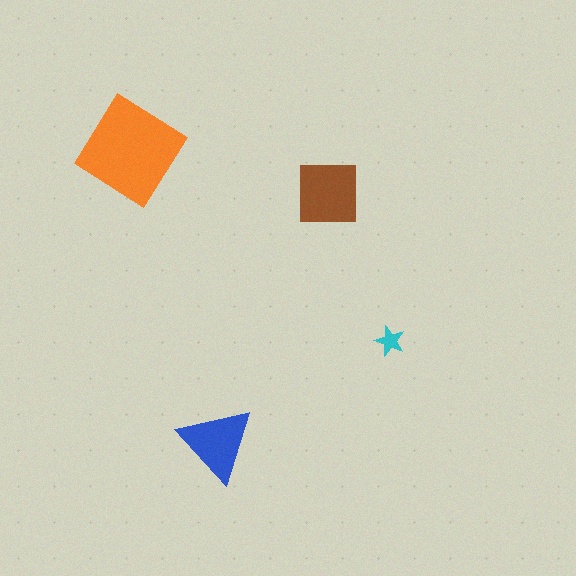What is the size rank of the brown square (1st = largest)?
2nd.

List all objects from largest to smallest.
The orange diamond, the brown square, the blue triangle, the cyan star.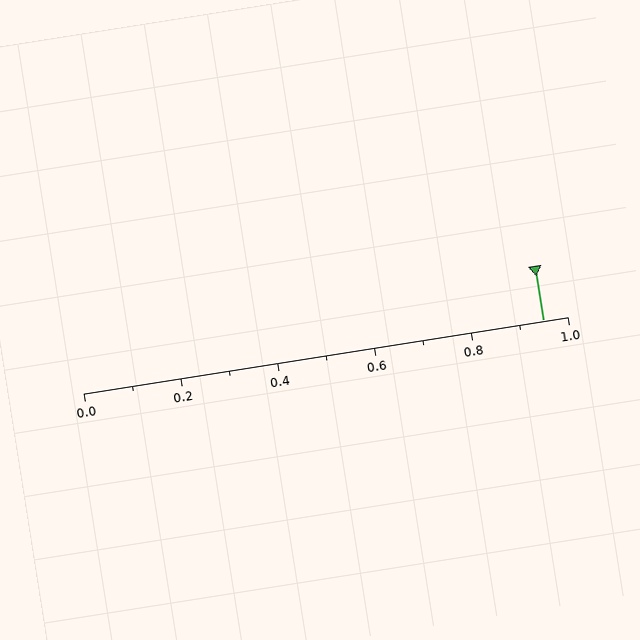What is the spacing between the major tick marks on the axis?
The major ticks are spaced 0.2 apart.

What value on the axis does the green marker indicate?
The marker indicates approximately 0.95.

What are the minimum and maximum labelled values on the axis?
The axis runs from 0.0 to 1.0.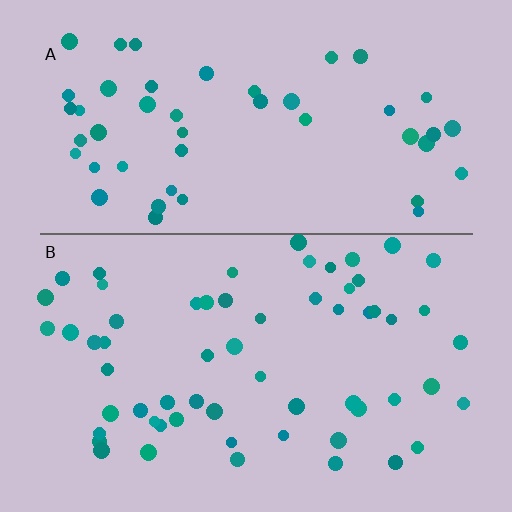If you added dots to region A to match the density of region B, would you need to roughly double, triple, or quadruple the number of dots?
Approximately double.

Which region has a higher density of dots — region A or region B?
B (the bottom).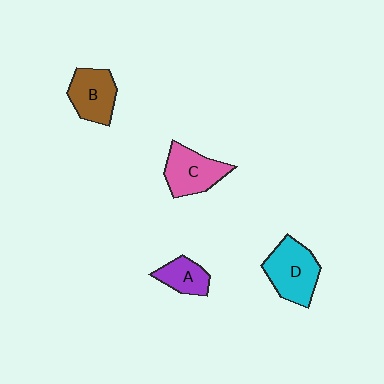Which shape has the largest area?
Shape D (cyan).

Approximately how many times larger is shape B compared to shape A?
Approximately 1.5 times.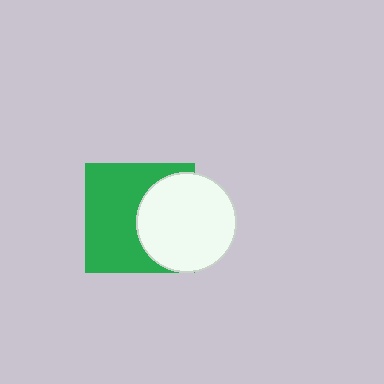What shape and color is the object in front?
The object in front is a white circle.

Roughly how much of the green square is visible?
About half of it is visible (roughly 59%).